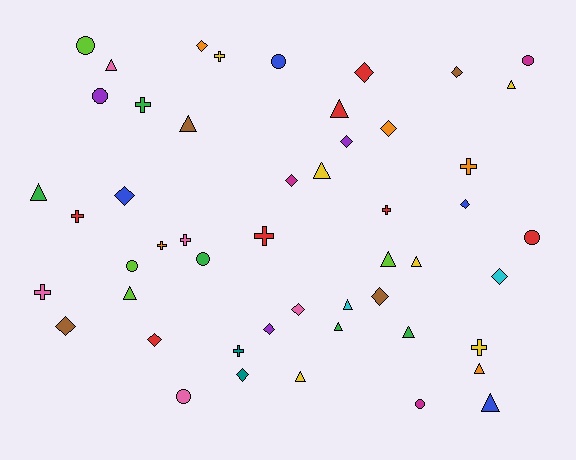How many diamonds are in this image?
There are 15 diamonds.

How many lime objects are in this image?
There are 4 lime objects.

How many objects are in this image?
There are 50 objects.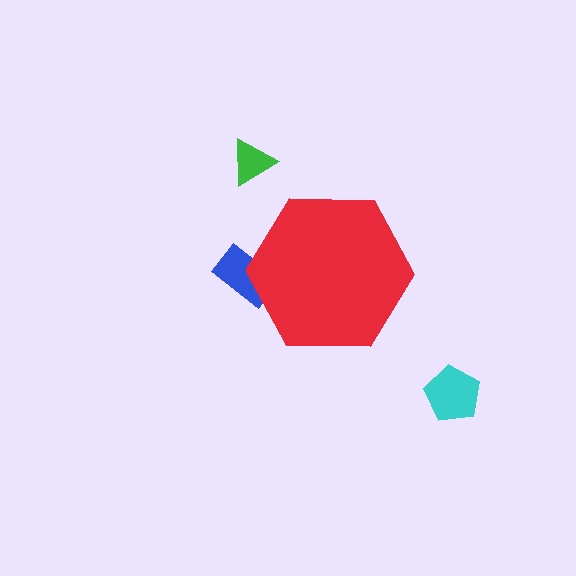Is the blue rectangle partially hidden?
Yes, the blue rectangle is partially hidden behind the red hexagon.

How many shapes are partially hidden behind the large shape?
1 shape is partially hidden.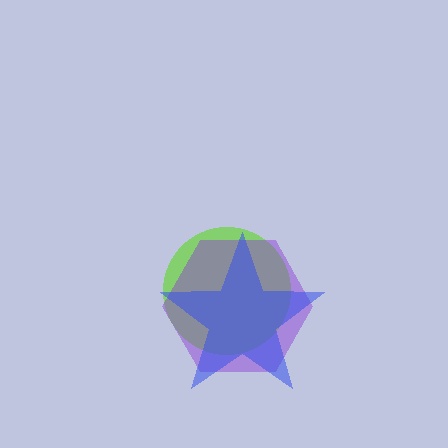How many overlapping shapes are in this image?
There are 3 overlapping shapes in the image.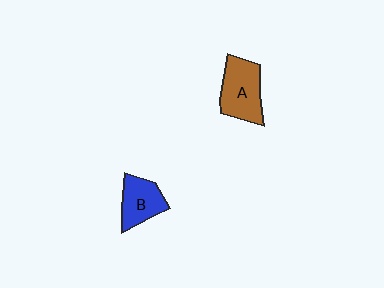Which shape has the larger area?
Shape A (brown).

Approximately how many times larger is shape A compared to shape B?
Approximately 1.4 times.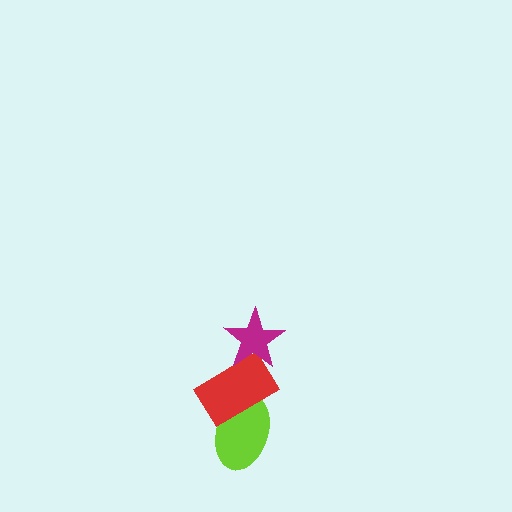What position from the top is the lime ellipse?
The lime ellipse is 3rd from the top.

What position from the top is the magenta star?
The magenta star is 1st from the top.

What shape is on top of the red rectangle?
The magenta star is on top of the red rectangle.